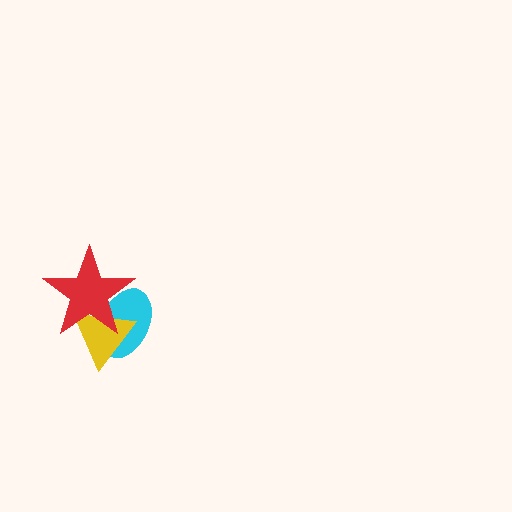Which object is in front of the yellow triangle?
The red star is in front of the yellow triangle.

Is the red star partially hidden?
No, no other shape covers it.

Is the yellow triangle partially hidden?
Yes, it is partially covered by another shape.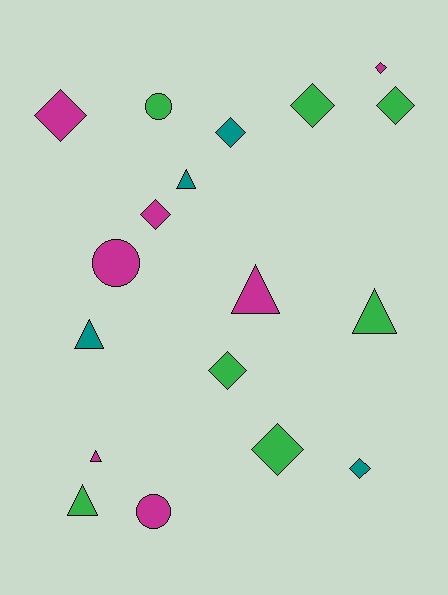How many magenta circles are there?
There are 2 magenta circles.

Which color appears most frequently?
Magenta, with 7 objects.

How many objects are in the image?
There are 18 objects.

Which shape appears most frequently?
Diamond, with 9 objects.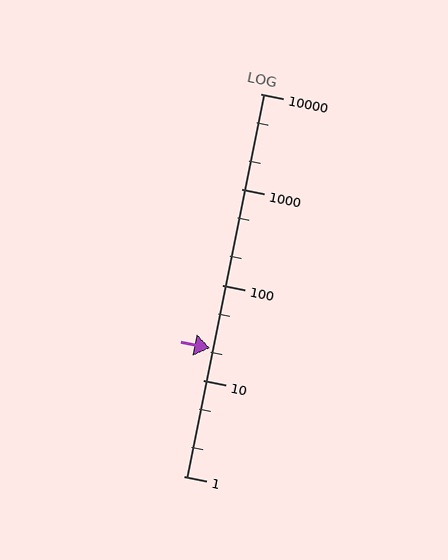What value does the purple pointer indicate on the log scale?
The pointer indicates approximately 22.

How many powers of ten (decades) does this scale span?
The scale spans 4 decades, from 1 to 10000.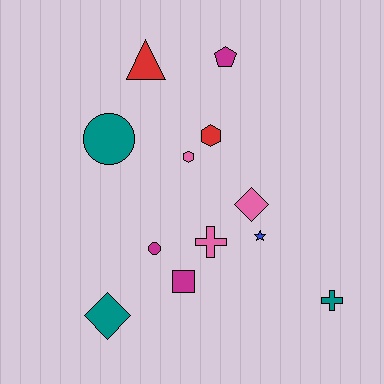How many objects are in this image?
There are 12 objects.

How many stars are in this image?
There is 1 star.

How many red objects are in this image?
There are 2 red objects.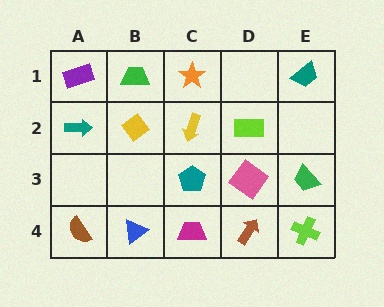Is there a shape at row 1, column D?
No, that cell is empty.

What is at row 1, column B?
A green trapezoid.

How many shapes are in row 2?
4 shapes.